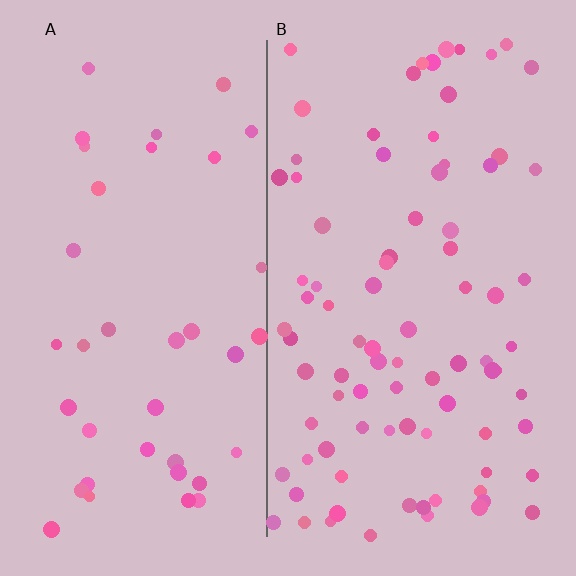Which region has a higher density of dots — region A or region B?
B (the right).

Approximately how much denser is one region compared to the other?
Approximately 2.2× — region B over region A.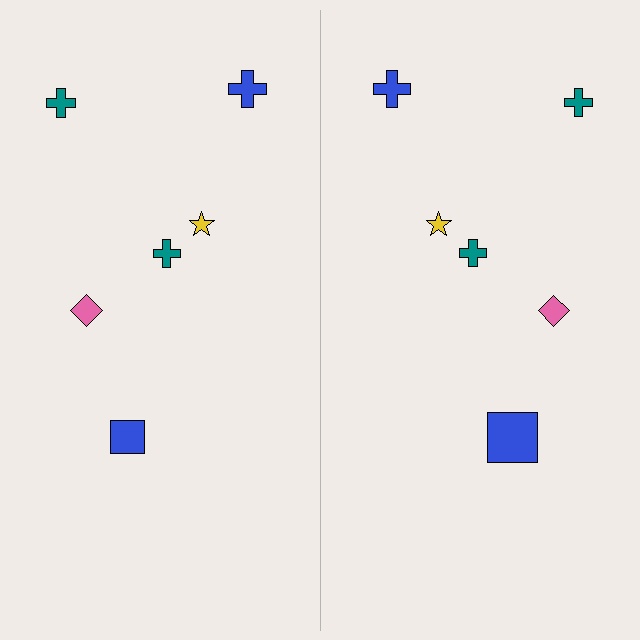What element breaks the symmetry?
The blue square on the right side has a different size than its mirror counterpart.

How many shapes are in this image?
There are 12 shapes in this image.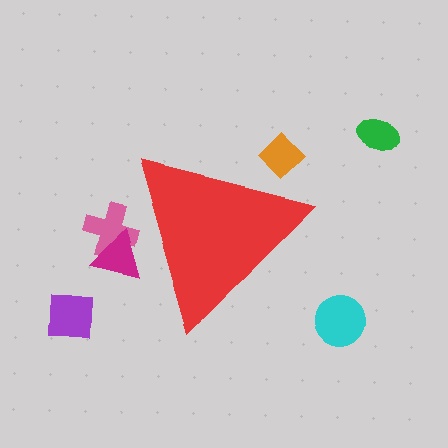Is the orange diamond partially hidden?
Yes, the orange diamond is partially hidden behind the red triangle.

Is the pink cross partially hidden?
Yes, the pink cross is partially hidden behind the red triangle.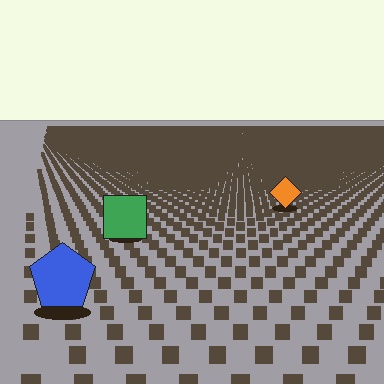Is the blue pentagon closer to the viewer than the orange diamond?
Yes. The blue pentagon is closer — you can tell from the texture gradient: the ground texture is coarser near it.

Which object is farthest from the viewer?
The orange diamond is farthest from the viewer. It appears smaller and the ground texture around it is denser.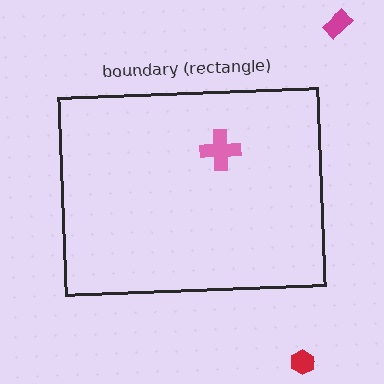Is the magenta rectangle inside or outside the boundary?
Outside.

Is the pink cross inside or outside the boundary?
Inside.